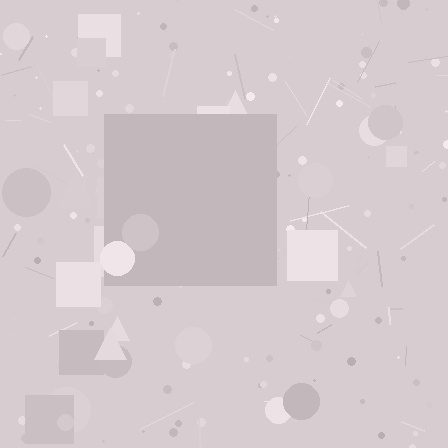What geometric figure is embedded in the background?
A square is embedded in the background.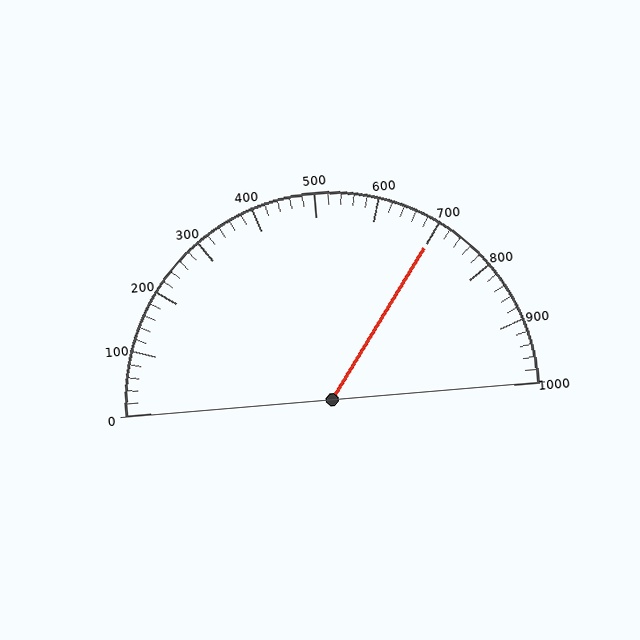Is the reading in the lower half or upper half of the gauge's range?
The reading is in the upper half of the range (0 to 1000).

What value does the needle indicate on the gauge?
The needle indicates approximately 700.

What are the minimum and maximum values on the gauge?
The gauge ranges from 0 to 1000.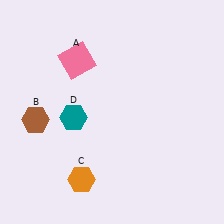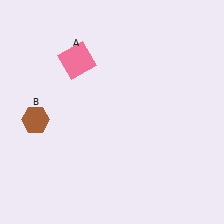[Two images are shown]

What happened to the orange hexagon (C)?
The orange hexagon (C) was removed in Image 2. It was in the bottom-left area of Image 1.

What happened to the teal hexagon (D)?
The teal hexagon (D) was removed in Image 2. It was in the bottom-left area of Image 1.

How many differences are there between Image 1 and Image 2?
There are 2 differences between the two images.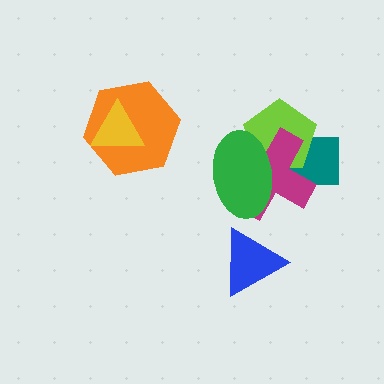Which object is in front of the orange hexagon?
The yellow triangle is in front of the orange hexagon.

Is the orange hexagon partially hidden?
Yes, it is partially covered by another shape.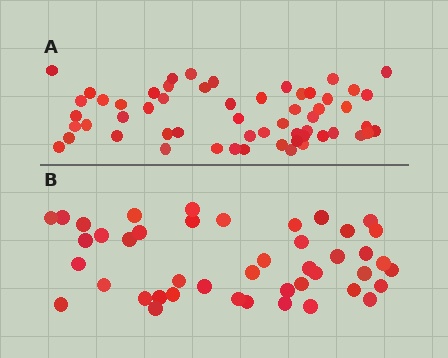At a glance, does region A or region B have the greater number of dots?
Region A (the top region) has more dots.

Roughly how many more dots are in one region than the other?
Region A has approximately 15 more dots than region B.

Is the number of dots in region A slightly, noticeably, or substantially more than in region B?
Region A has noticeably more, but not dramatically so. The ratio is roughly 1.3 to 1.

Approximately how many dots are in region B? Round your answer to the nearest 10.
About 40 dots. (The exact count is 44, which rounds to 40.)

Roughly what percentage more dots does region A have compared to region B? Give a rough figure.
About 30% more.